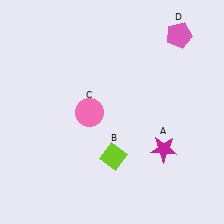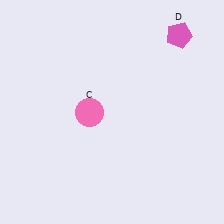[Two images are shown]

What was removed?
The lime diamond (B), the magenta star (A) were removed in Image 2.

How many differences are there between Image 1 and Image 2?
There are 2 differences between the two images.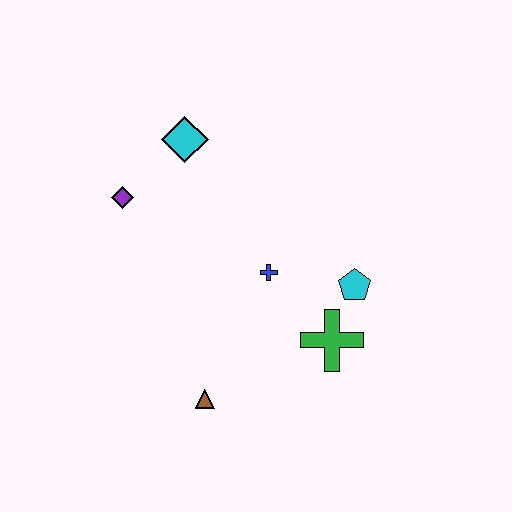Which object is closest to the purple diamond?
The cyan diamond is closest to the purple diamond.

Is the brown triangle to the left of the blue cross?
Yes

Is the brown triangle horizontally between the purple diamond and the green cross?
Yes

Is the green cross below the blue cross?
Yes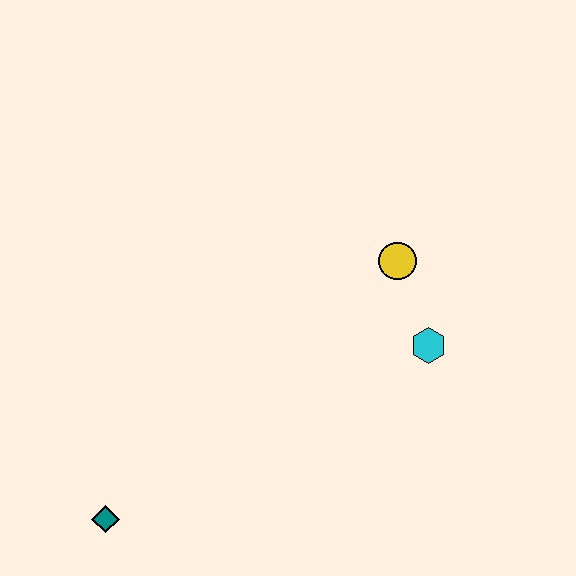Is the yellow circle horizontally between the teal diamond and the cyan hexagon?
Yes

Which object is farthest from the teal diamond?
The yellow circle is farthest from the teal diamond.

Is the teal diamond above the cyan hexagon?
No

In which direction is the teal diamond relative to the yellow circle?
The teal diamond is to the left of the yellow circle.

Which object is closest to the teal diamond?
The cyan hexagon is closest to the teal diamond.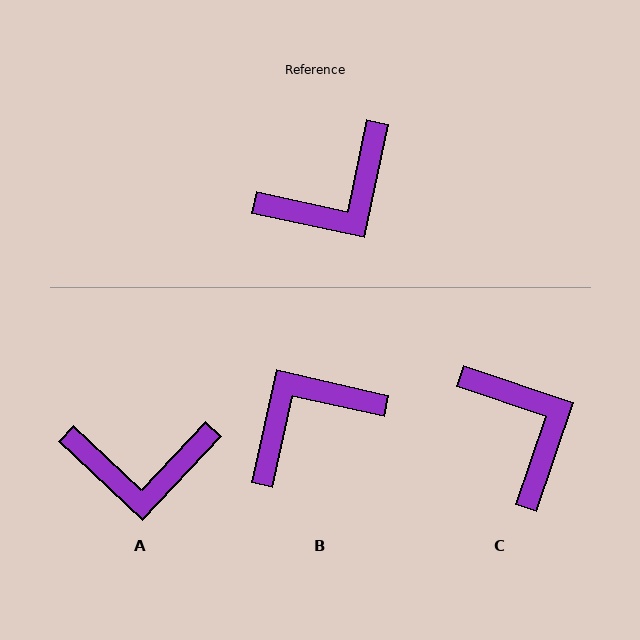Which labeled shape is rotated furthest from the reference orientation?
B, about 179 degrees away.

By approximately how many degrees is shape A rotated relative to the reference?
Approximately 31 degrees clockwise.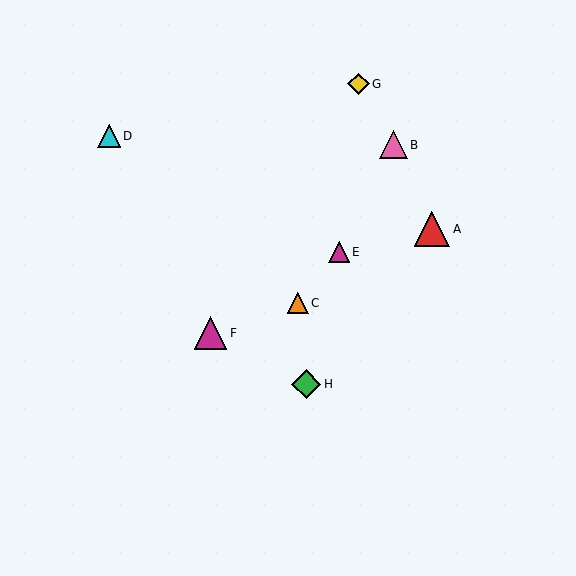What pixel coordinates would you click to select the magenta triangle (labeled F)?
Click at (211, 333) to select the magenta triangle F.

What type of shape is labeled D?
Shape D is a cyan triangle.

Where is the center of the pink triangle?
The center of the pink triangle is at (393, 145).